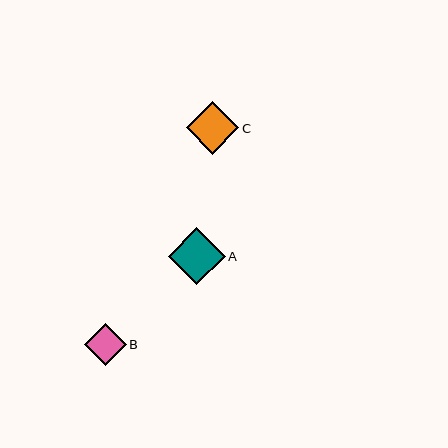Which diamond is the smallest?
Diamond B is the smallest with a size of approximately 41 pixels.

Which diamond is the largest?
Diamond A is the largest with a size of approximately 57 pixels.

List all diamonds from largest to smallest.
From largest to smallest: A, C, B.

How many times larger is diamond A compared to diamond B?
Diamond A is approximately 1.4 times the size of diamond B.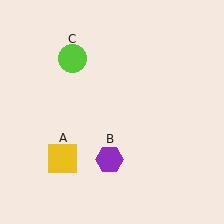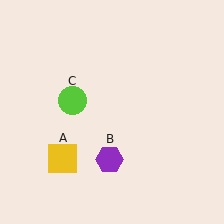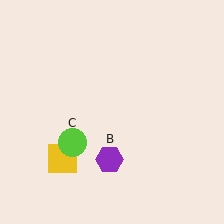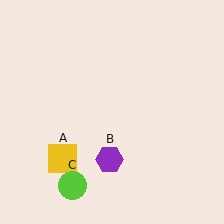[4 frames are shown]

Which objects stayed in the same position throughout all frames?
Yellow square (object A) and purple hexagon (object B) remained stationary.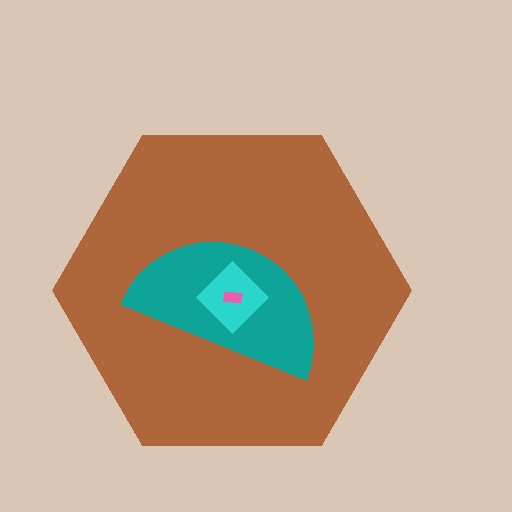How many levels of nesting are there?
4.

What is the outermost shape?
The brown hexagon.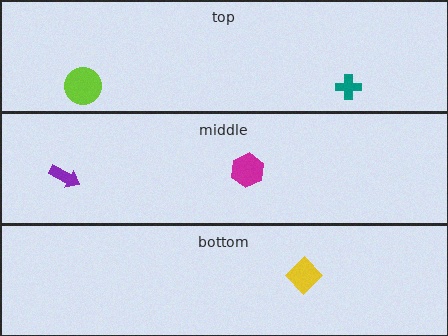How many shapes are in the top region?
2.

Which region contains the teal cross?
The top region.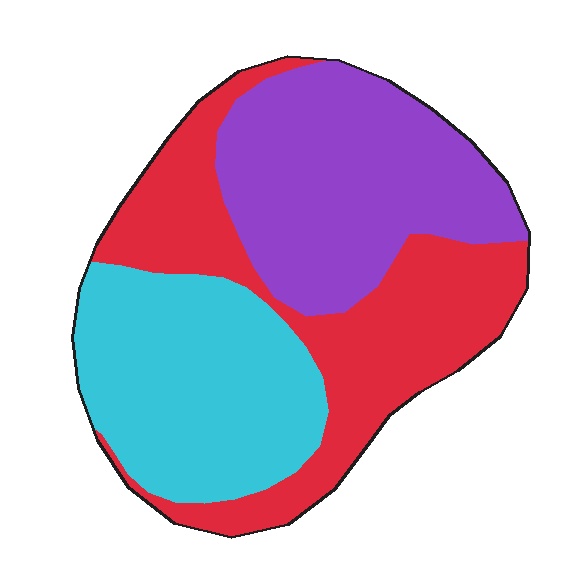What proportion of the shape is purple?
Purple covers roughly 35% of the shape.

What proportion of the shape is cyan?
Cyan covers around 30% of the shape.